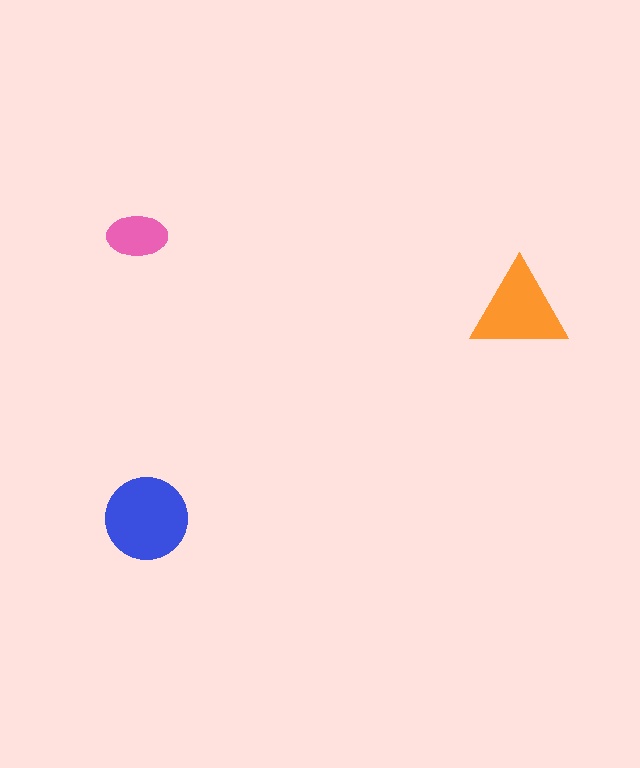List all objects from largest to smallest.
The blue circle, the orange triangle, the pink ellipse.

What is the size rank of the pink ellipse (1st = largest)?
3rd.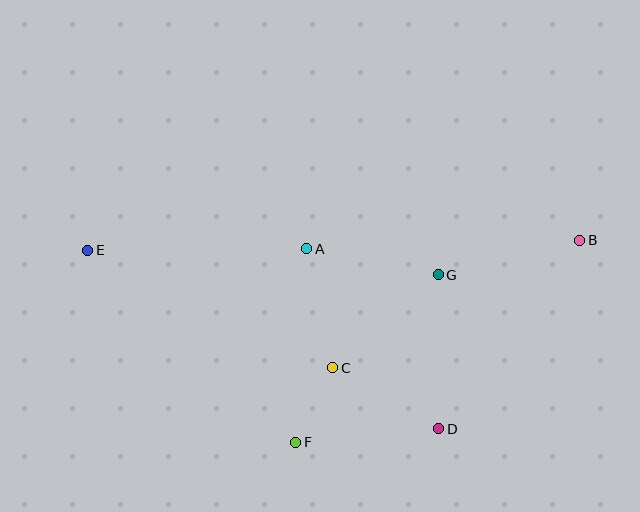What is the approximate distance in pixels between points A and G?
The distance between A and G is approximately 134 pixels.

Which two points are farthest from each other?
Points B and E are farthest from each other.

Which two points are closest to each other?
Points C and F are closest to each other.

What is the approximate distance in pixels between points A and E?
The distance between A and E is approximately 219 pixels.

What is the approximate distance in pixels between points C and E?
The distance between C and E is approximately 272 pixels.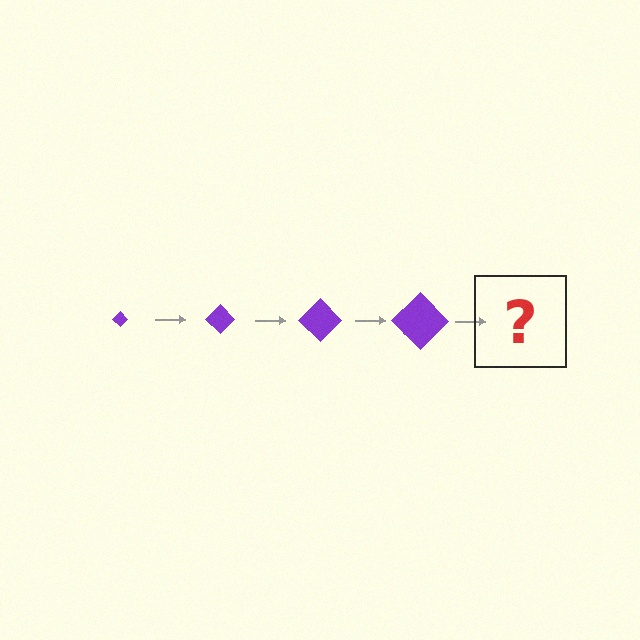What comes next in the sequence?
The next element should be a purple diamond, larger than the previous one.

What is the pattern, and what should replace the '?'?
The pattern is that the diamond gets progressively larger each step. The '?' should be a purple diamond, larger than the previous one.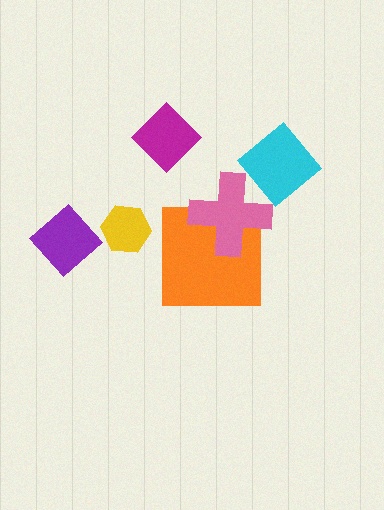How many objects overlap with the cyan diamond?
1 object overlaps with the cyan diamond.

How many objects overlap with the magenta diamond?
0 objects overlap with the magenta diamond.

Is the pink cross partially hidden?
No, no other shape covers it.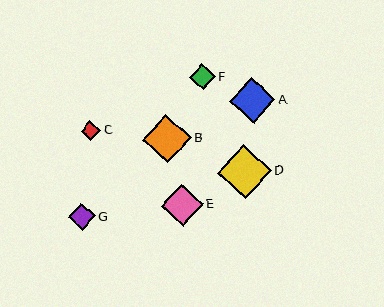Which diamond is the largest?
Diamond D is the largest with a size of approximately 54 pixels.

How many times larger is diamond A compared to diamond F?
Diamond A is approximately 1.8 times the size of diamond F.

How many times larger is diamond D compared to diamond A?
Diamond D is approximately 1.2 times the size of diamond A.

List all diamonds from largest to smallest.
From largest to smallest: D, B, A, E, G, F, C.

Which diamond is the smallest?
Diamond C is the smallest with a size of approximately 20 pixels.